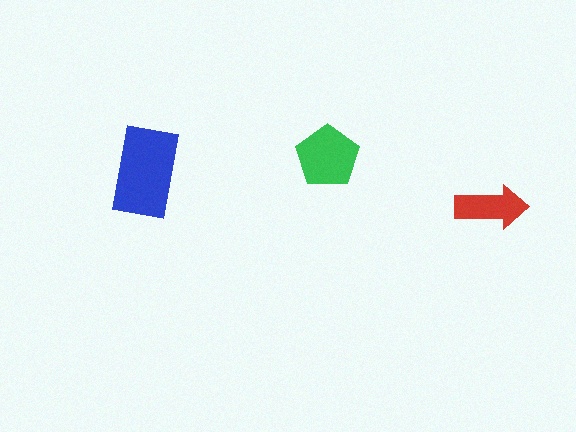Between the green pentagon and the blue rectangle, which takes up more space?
The blue rectangle.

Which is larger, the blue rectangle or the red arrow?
The blue rectangle.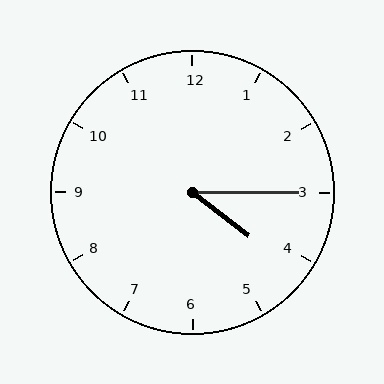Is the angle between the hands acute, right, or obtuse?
It is acute.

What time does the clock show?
4:15.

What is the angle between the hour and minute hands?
Approximately 38 degrees.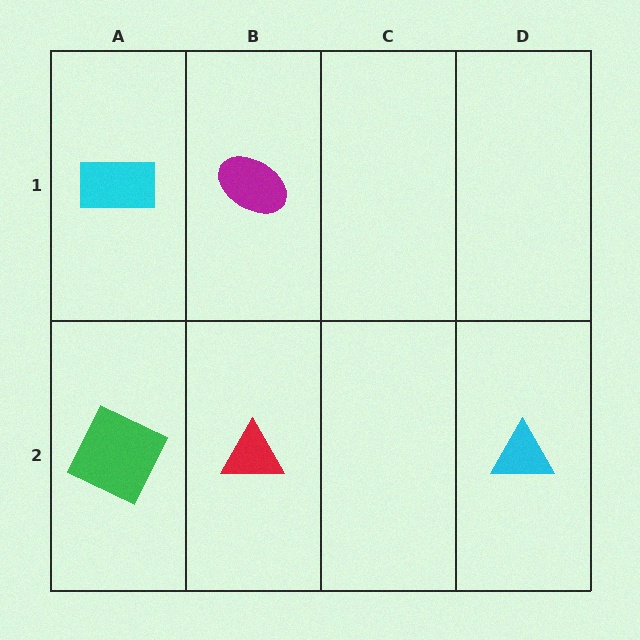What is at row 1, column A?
A cyan rectangle.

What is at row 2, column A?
A green square.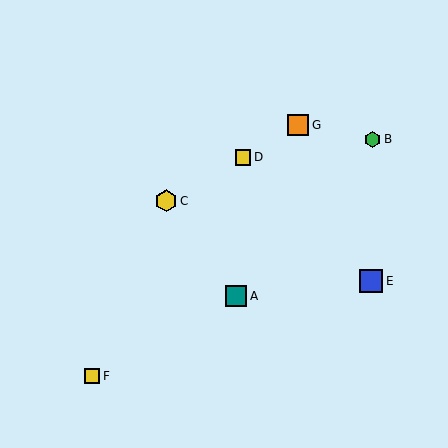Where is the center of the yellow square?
The center of the yellow square is at (92, 376).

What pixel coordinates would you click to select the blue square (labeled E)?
Click at (371, 281) to select the blue square E.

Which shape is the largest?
The blue square (labeled E) is the largest.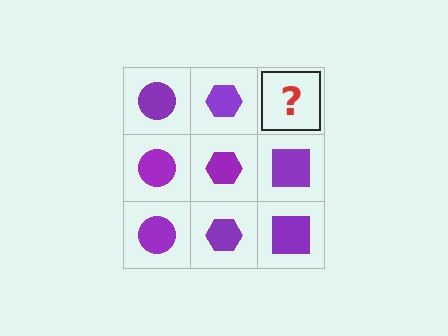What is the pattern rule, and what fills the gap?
The rule is that each column has a consistent shape. The gap should be filled with a purple square.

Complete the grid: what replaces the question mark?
The question mark should be replaced with a purple square.